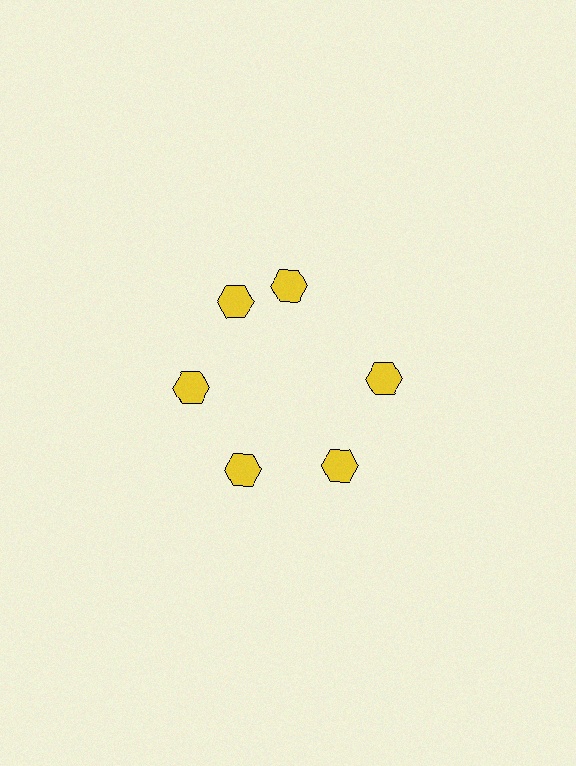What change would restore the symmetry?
The symmetry would be restored by rotating it back into even spacing with its neighbors so that all 6 hexagons sit at equal angles and equal distance from the center.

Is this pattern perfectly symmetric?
No. The 6 yellow hexagons are arranged in a ring, but one element near the 1 o'clock position is rotated out of alignment along the ring, breaking the 6-fold rotational symmetry.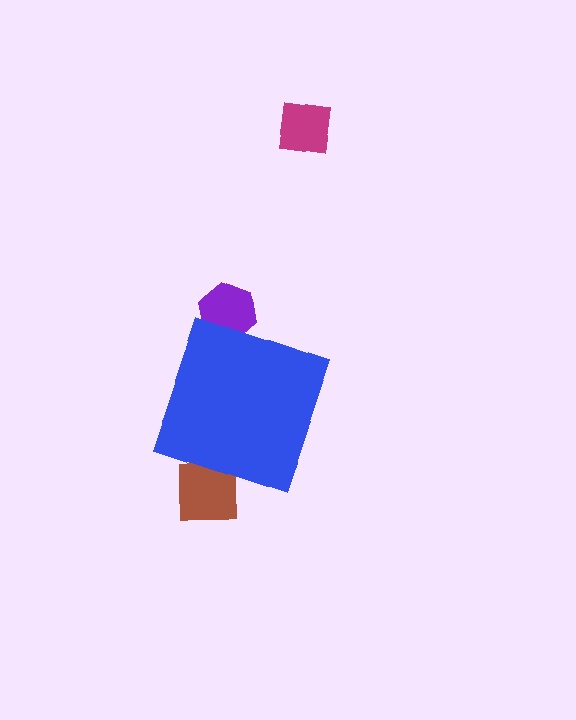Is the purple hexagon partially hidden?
Yes, the purple hexagon is partially hidden behind the blue diamond.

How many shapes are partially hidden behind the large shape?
2 shapes are partially hidden.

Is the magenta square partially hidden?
No, the magenta square is fully visible.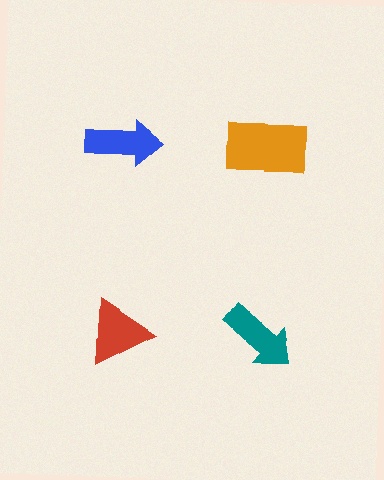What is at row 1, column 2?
An orange rectangle.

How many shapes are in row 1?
2 shapes.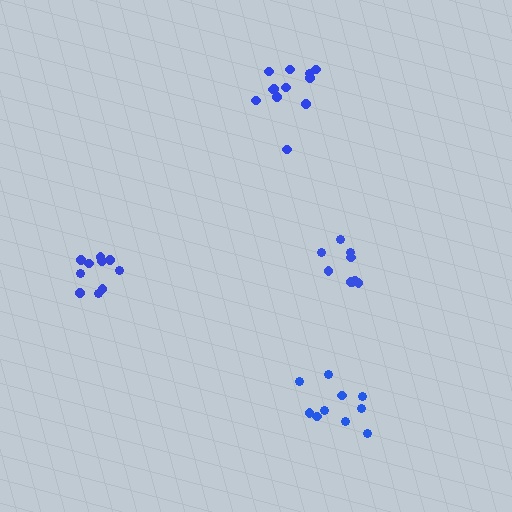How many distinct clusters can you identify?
There are 4 distinct clusters.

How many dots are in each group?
Group 1: 10 dots, Group 2: 9 dots, Group 3: 12 dots, Group 4: 10 dots (41 total).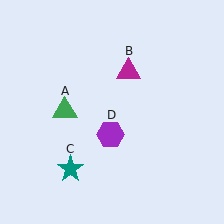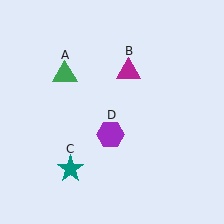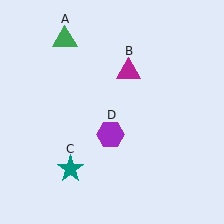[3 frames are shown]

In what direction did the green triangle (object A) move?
The green triangle (object A) moved up.